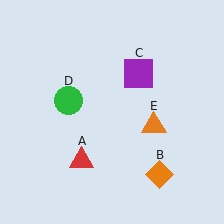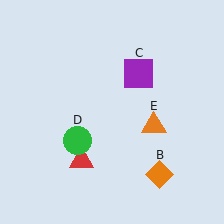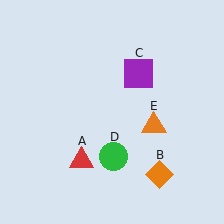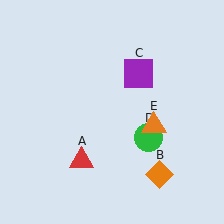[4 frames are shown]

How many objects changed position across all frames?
1 object changed position: green circle (object D).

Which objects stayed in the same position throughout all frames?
Red triangle (object A) and orange diamond (object B) and purple square (object C) and orange triangle (object E) remained stationary.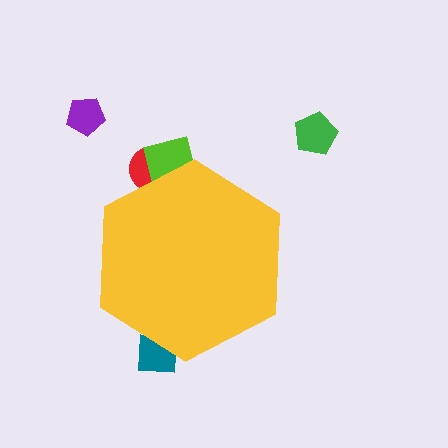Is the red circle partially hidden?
Yes, the red circle is partially hidden behind the yellow hexagon.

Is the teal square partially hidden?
Yes, the teal square is partially hidden behind the yellow hexagon.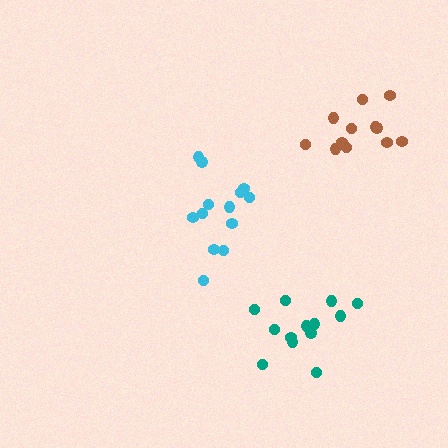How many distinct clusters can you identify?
There are 3 distinct clusters.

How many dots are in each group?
Group 1: 13 dots, Group 2: 12 dots, Group 3: 13 dots (38 total).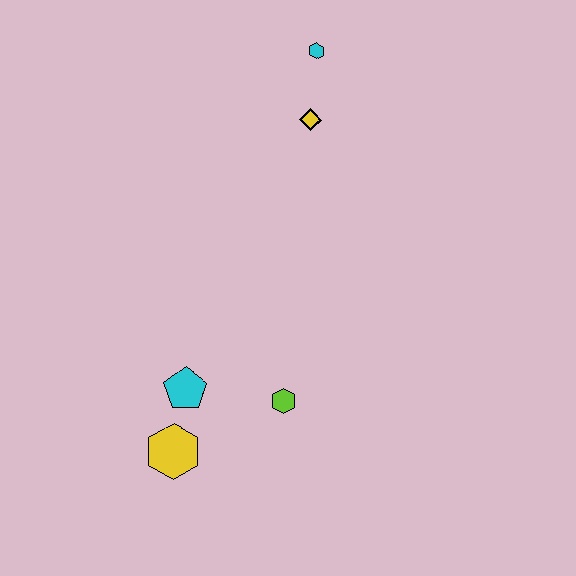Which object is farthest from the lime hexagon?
The cyan hexagon is farthest from the lime hexagon.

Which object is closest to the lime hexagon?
The cyan pentagon is closest to the lime hexagon.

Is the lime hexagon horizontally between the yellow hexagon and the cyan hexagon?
Yes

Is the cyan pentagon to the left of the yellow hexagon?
No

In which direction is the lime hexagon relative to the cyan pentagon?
The lime hexagon is to the right of the cyan pentagon.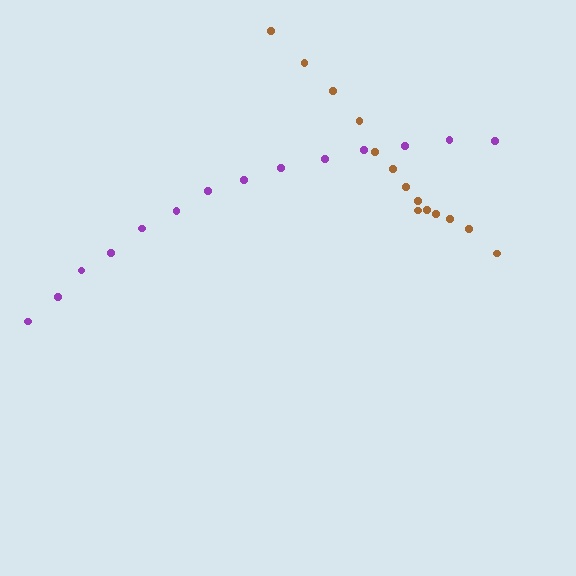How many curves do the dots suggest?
There are 2 distinct paths.